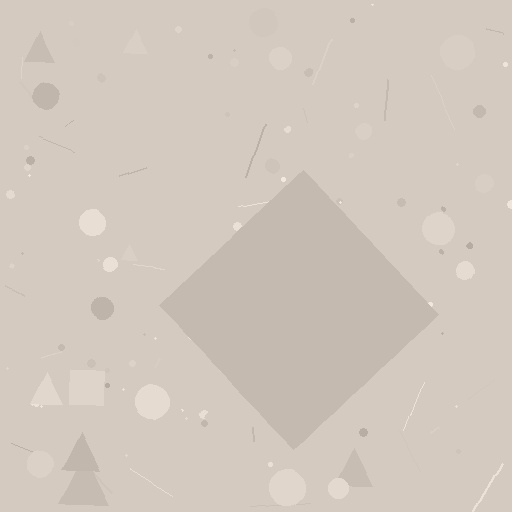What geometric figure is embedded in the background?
A diamond is embedded in the background.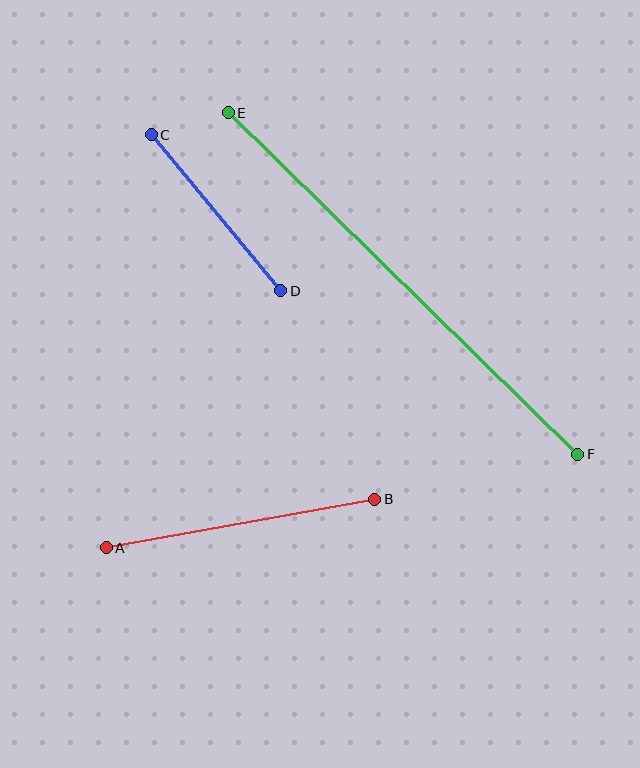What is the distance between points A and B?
The distance is approximately 273 pixels.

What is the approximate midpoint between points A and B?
The midpoint is at approximately (240, 523) pixels.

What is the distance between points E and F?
The distance is approximately 489 pixels.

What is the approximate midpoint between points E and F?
The midpoint is at approximately (403, 283) pixels.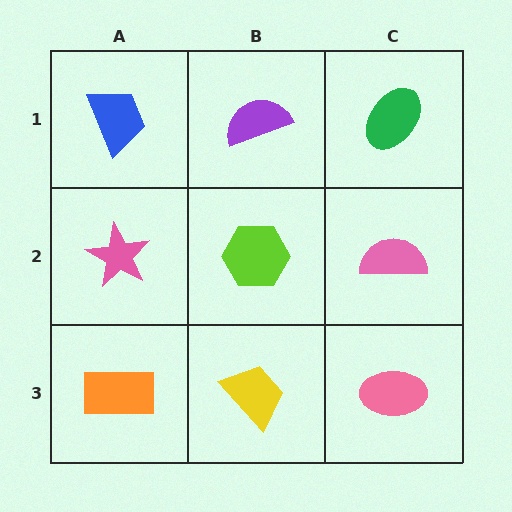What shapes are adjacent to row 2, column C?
A green ellipse (row 1, column C), a pink ellipse (row 3, column C), a lime hexagon (row 2, column B).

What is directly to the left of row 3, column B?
An orange rectangle.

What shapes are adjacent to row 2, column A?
A blue trapezoid (row 1, column A), an orange rectangle (row 3, column A), a lime hexagon (row 2, column B).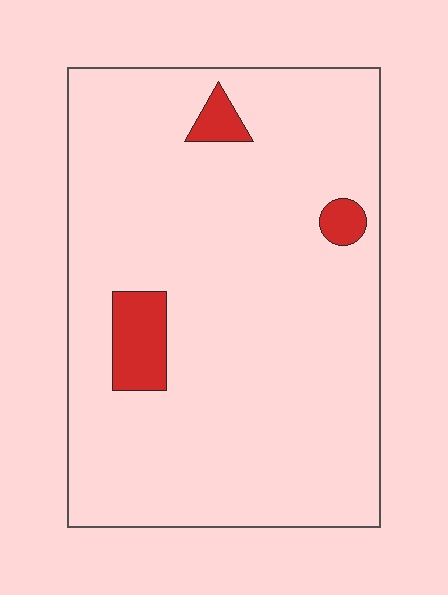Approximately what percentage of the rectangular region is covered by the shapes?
Approximately 5%.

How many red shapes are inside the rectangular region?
3.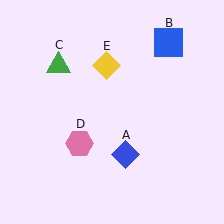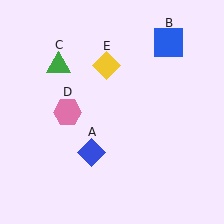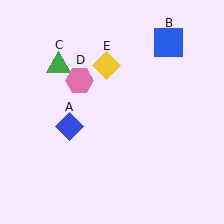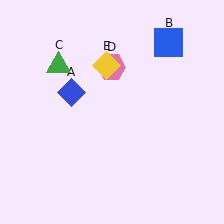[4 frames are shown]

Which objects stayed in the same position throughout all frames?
Blue square (object B) and green triangle (object C) and yellow diamond (object E) remained stationary.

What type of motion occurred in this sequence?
The blue diamond (object A), pink hexagon (object D) rotated clockwise around the center of the scene.